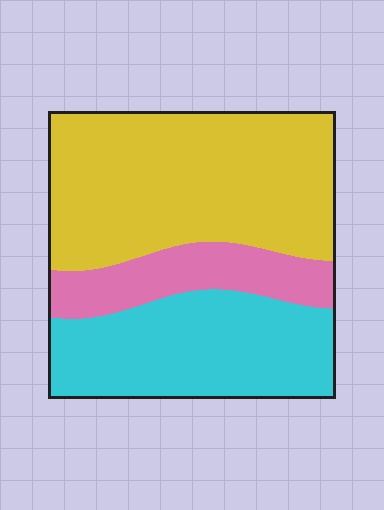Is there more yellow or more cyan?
Yellow.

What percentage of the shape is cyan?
Cyan takes up about one third (1/3) of the shape.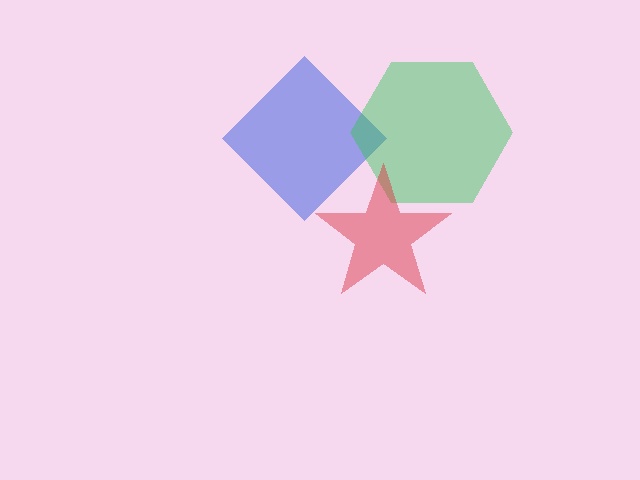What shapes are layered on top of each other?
The layered shapes are: a blue diamond, a green hexagon, a red star.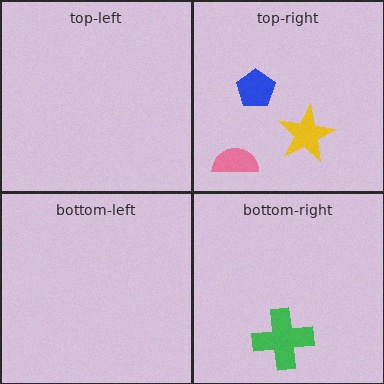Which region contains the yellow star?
The top-right region.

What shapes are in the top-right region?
The blue pentagon, the pink semicircle, the yellow star.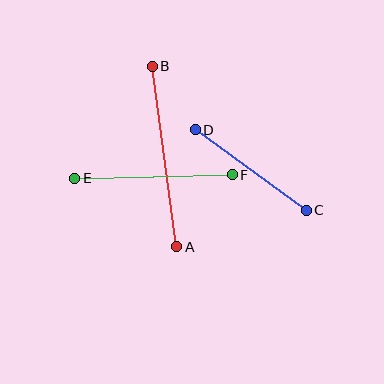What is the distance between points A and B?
The distance is approximately 182 pixels.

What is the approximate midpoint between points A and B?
The midpoint is at approximately (164, 156) pixels.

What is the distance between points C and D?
The distance is approximately 137 pixels.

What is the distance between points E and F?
The distance is approximately 158 pixels.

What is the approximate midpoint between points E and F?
The midpoint is at approximately (154, 177) pixels.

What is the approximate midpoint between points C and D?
The midpoint is at approximately (251, 170) pixels.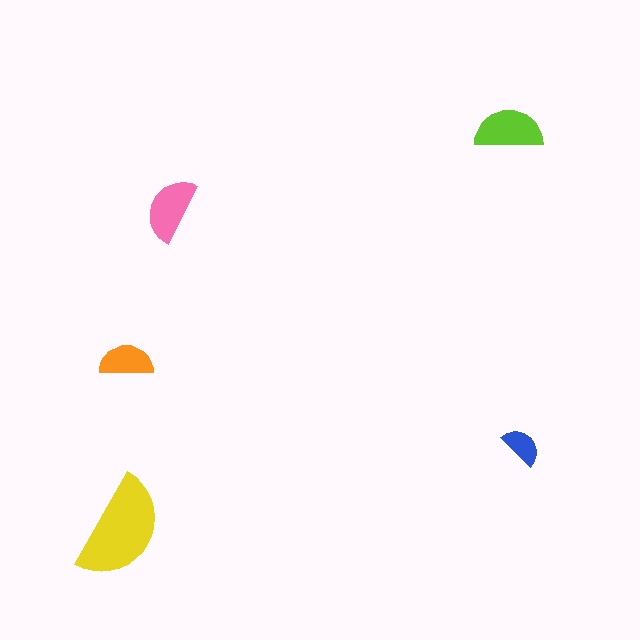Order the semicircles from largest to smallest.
the yellow one, the lime one, the pink one, the orange one, the blue one.